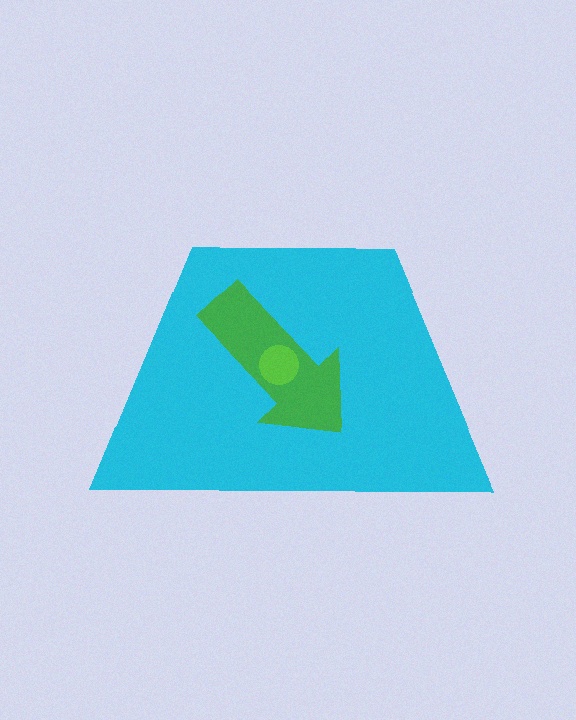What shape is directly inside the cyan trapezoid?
The green arrow.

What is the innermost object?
The lime circle.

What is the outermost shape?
The cyan trapezoid.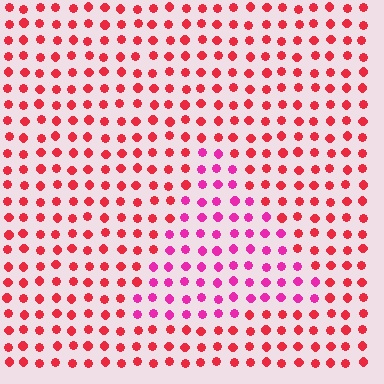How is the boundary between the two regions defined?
The boundary is defined purely by a slight shift in hue (about 35 degrees). Spacing, size, and orientation are identical on both sides.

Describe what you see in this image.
The image is filled with small red elements in a uniform arrangement. A triangle-shaped region is visible where the elements are tinted to a slightly different hue, forming a subtle color boundary.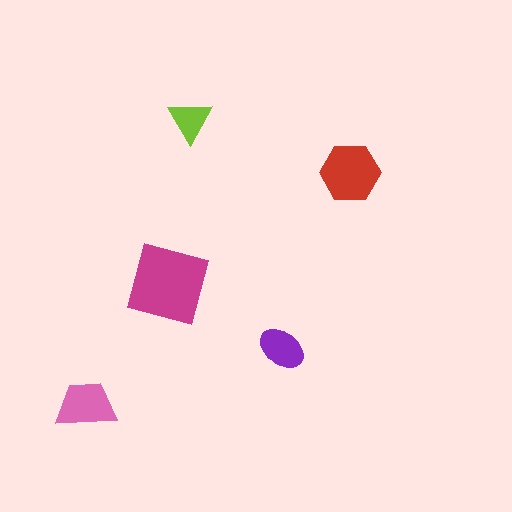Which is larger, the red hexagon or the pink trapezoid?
The red hexagon.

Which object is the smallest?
The lime triangle.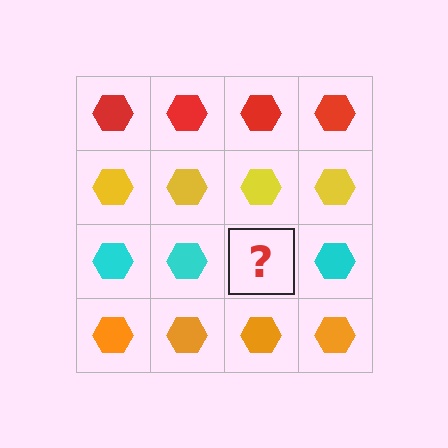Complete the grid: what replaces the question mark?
The question mark should be replaced with a cyan hexagon.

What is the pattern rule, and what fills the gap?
The rule is that each row has a consistent color. The gap should be filled with a cyan hexagon.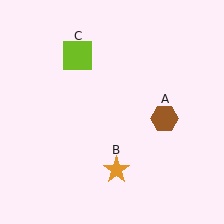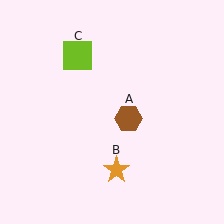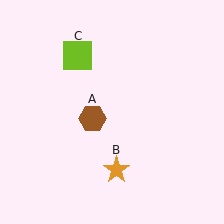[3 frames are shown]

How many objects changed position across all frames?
1 object changed position: brown hexagon (object A).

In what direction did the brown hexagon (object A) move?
The brown hexagon (object A) moved left.